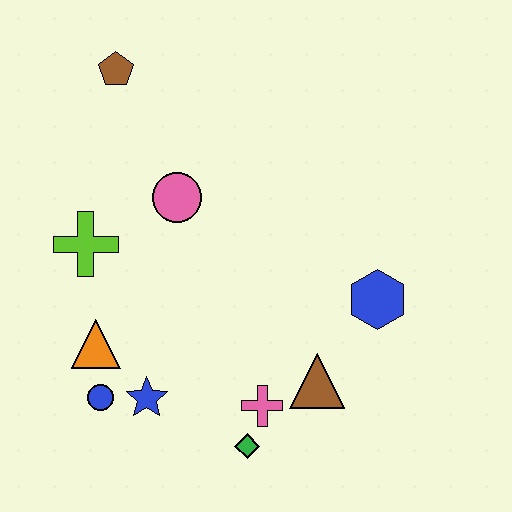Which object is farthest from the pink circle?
The green diamond is farthest from the pink circle.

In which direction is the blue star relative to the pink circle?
The blue star is below the pink circle.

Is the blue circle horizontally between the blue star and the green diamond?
No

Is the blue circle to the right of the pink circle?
No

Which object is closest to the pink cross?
The green diamond is closest to the pink cross.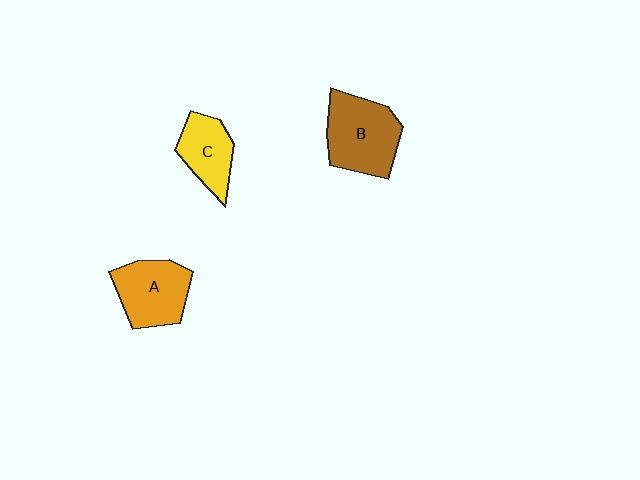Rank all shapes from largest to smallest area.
From largest to smallest: B (brown), A (orange), C (yellow).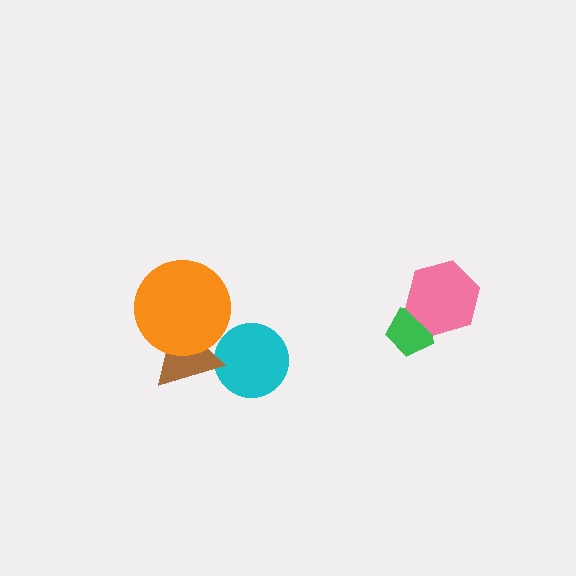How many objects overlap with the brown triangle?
2 objects overlap with the brown triangle.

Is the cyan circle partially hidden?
Yes, it is partially covered by another shape.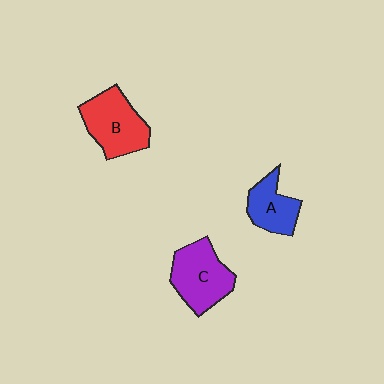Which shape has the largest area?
Shape B (red).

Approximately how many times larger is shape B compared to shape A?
Approximately 1.4 times.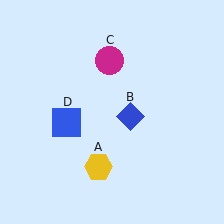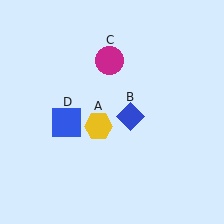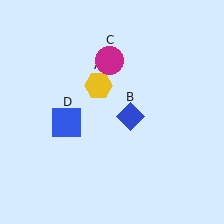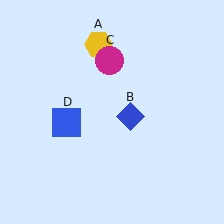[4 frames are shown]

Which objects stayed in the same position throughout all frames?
Blue diamond (object B) and magenta circle (object C) and blue square (object D) remained stationary.